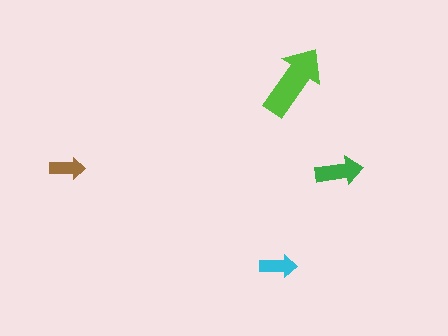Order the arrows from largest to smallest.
the lime one, the green one, the cyan one, the brown one.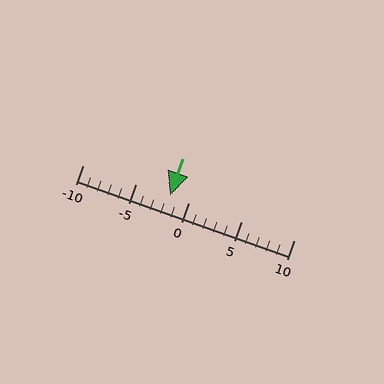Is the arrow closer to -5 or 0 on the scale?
The arrow is closer to 0.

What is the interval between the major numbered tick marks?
The major tick marks are spaced 5 units apart.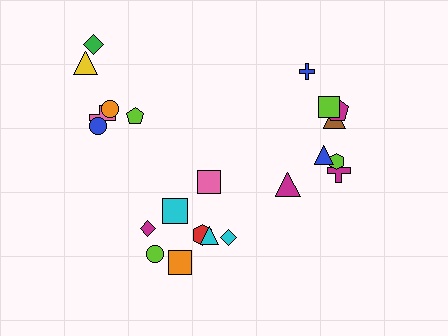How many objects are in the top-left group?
There are 6 objects.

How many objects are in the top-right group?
There are 8 objects.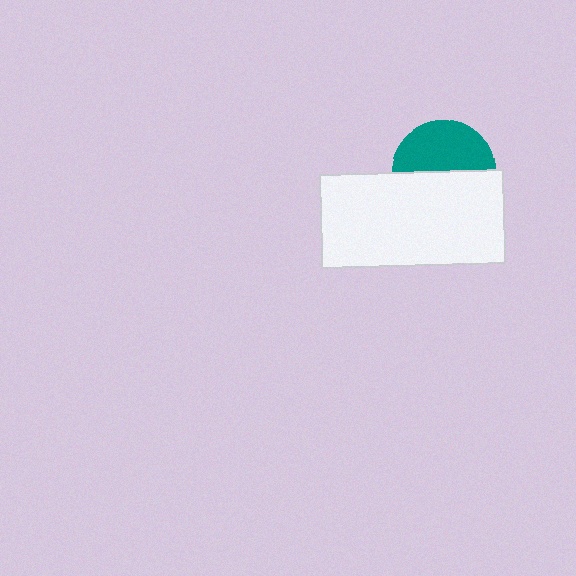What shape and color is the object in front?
The object in front is a white rectangle.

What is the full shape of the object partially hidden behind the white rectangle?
The partially hidden object is a teal circle.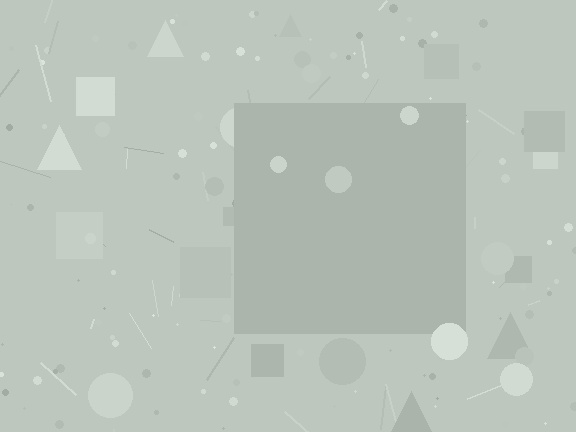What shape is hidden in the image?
A square is hidden in the image.